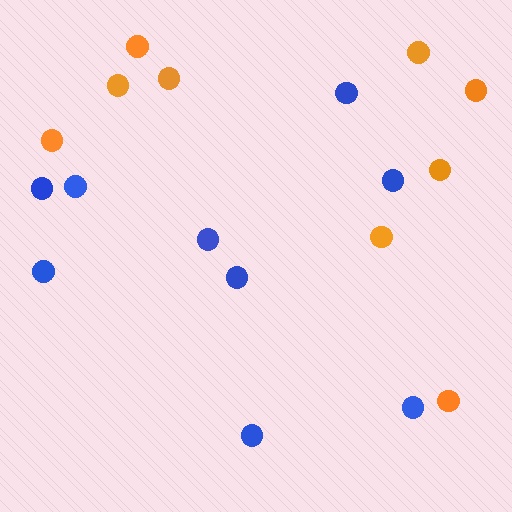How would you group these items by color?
There are 2 groups: one group of blue circles (9) and one group of orange circles (9).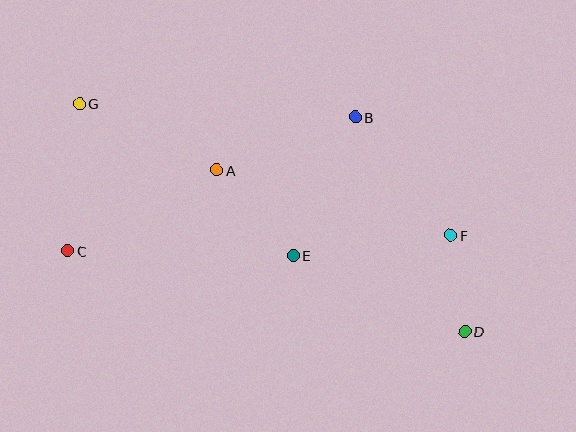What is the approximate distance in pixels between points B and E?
The distance between B and E is approximately 152 pixels.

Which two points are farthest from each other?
Points D and G are farthest from each other.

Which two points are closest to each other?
Points D and F are closest to each other.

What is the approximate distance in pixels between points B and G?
The distance between B and G is approximately 276 pixels.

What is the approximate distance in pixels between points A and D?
The distance between A and D is approximately 296 pixels.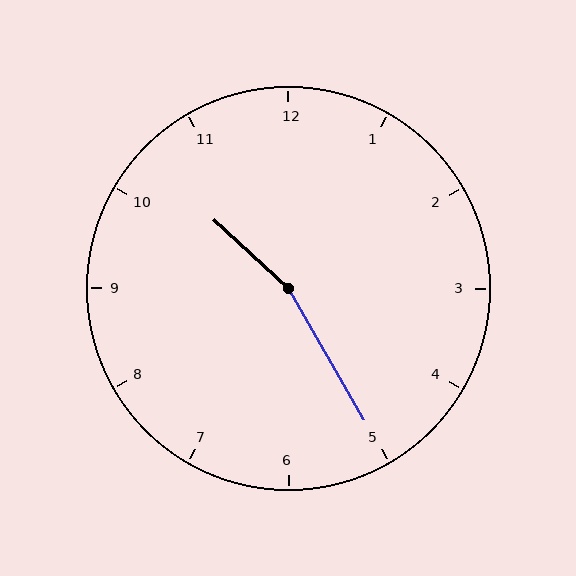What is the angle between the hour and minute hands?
Approximately 162 degrees.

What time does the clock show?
10:25.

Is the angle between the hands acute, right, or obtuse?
It is obtuse.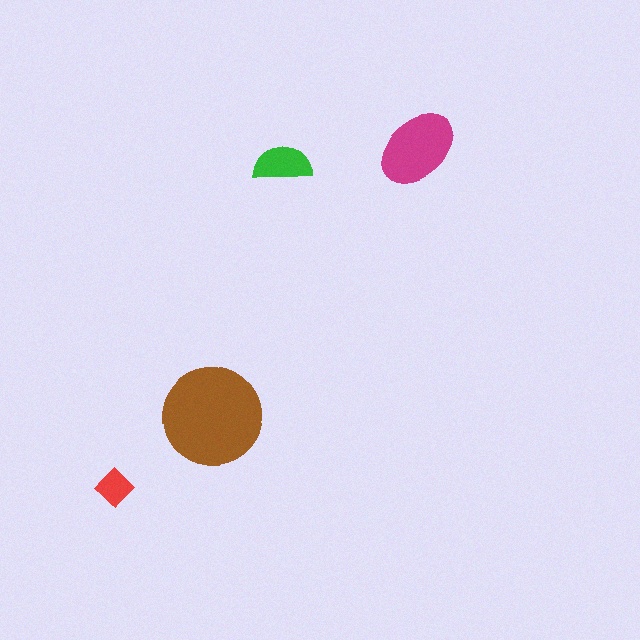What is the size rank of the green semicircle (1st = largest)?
3rd.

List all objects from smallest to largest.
The red diamond, the green semicircle, the magenta ellipse, the brown circle.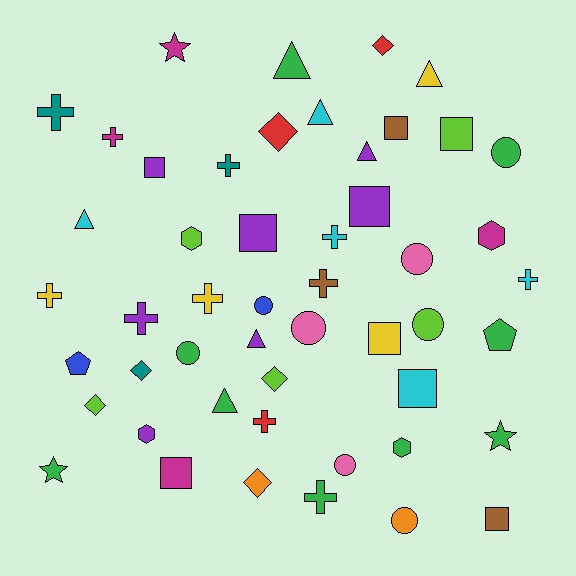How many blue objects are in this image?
There are 2 blue objects.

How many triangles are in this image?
There are 7 triangles.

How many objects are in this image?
There are 50 objects.